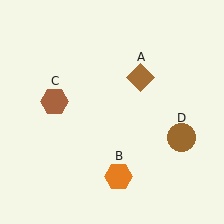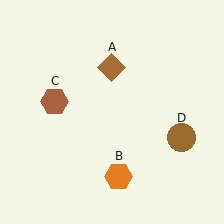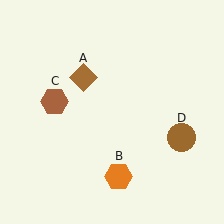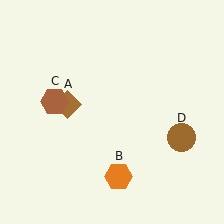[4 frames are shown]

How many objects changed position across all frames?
1 object changed position: brown diamond (object A).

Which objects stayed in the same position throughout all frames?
Orange hexagon (object B) and brown hexagon (object C) and brown circle (object D) remained stationary.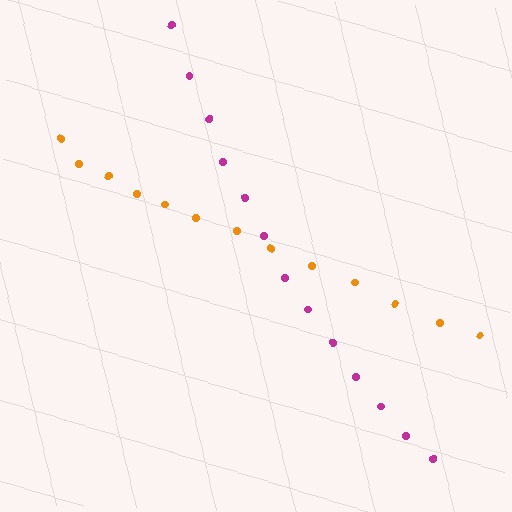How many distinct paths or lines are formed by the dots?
There are 2 distinct paths.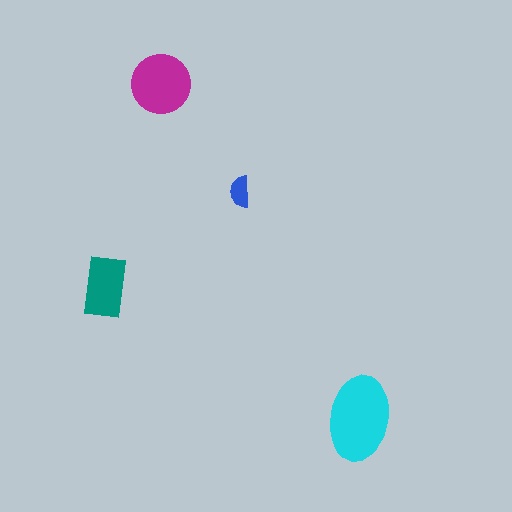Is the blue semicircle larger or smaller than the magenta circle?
Smaller.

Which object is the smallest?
The blue semicircle.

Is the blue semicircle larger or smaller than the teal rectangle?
Smaller.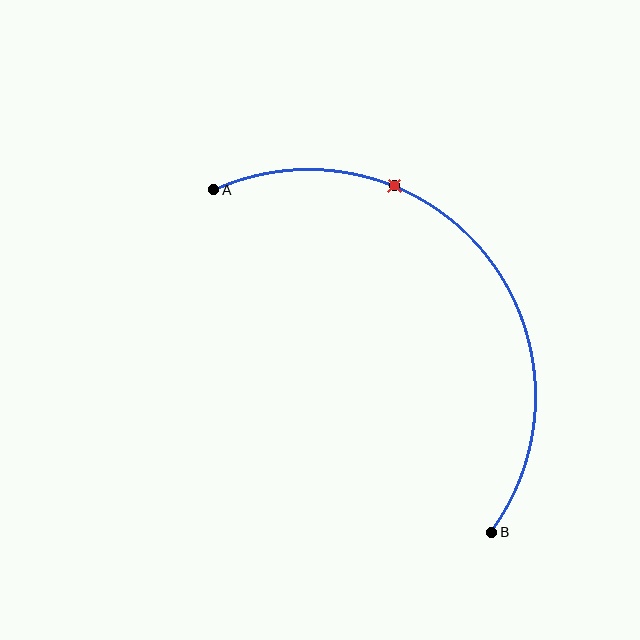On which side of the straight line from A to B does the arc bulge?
The arc bulges above and to the right of the straight line connecting A and B.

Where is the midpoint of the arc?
The arc midpoint is the point on the curve farthest from the straight line joining A and B. It sits above and to the right of that line.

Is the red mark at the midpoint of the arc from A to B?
No. The red mark lies on the arc but is closer to endpoint A. The arc midpoint would be at the point on the curve equidistant along the arc from both A and B.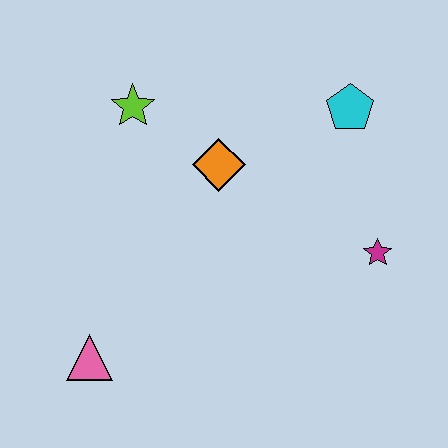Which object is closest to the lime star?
The orange diamond is closest to the lime star.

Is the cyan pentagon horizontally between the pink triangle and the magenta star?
Yes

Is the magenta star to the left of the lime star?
No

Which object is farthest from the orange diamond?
The pink triangle is farthest from the orange diamond.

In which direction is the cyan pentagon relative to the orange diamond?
The cyan pentagon is to the right of the orange diamond.